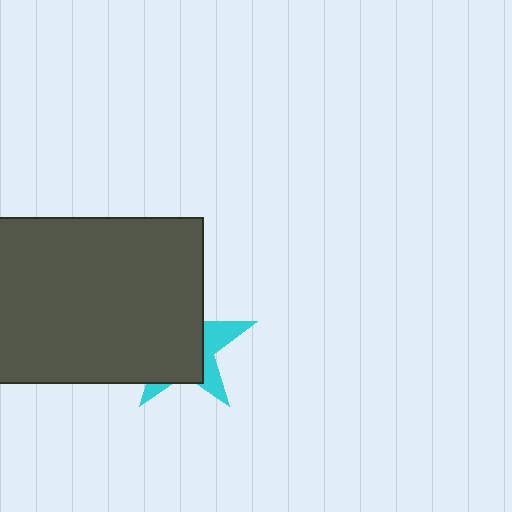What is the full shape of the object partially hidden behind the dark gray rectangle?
The partially hidden object is a cyan star.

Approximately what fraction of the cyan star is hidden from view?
Roughly 69% of the cyan star is hidden behind the dark gray rectangle.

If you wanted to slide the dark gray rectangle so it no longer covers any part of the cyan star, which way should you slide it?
Slide it left — that is the most direct way to separate the two shapes.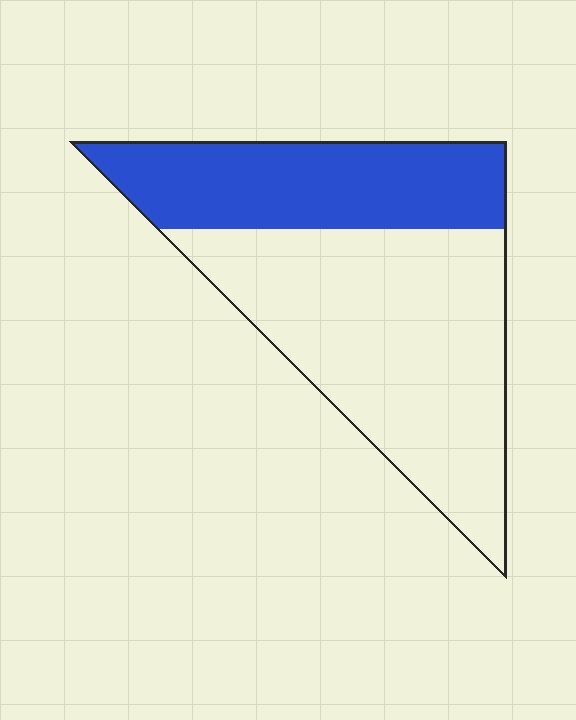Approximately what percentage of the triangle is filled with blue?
Approximately 35%.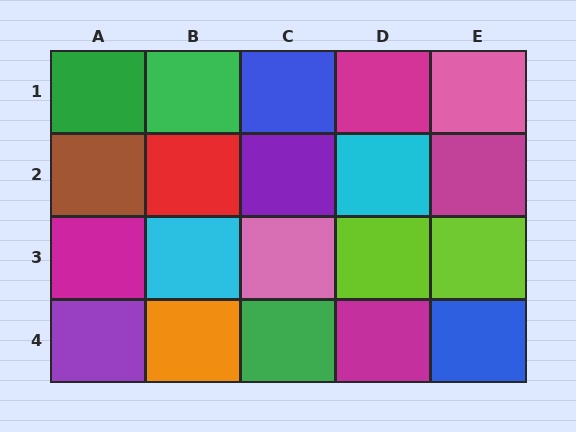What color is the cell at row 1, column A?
Green.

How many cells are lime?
2 cells are lime.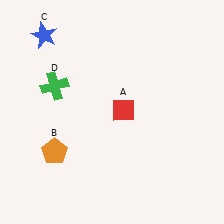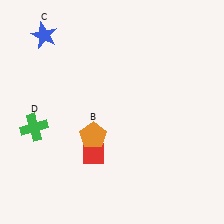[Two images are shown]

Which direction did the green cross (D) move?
The green cross (D) moved down.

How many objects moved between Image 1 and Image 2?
3 objects moved between the two images.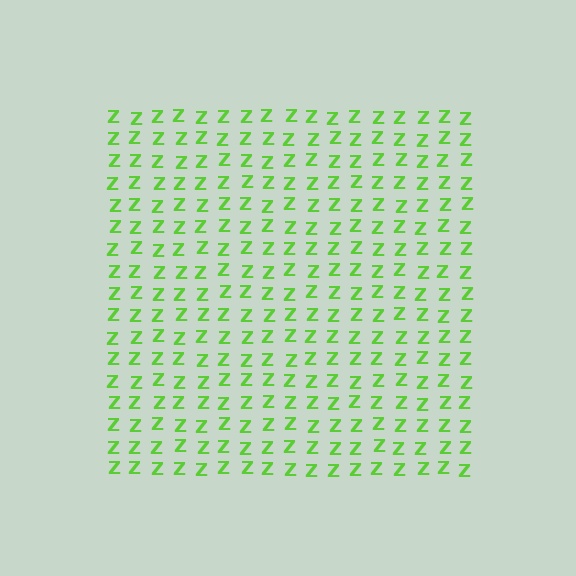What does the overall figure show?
The overall figure shows a square.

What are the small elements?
The small elements are letter Z's.